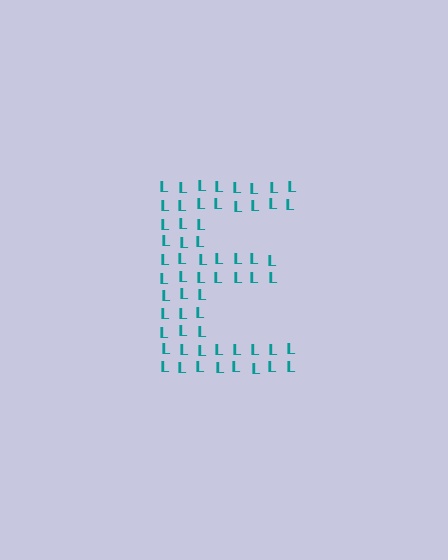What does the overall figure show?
The overall figure shows the letter E.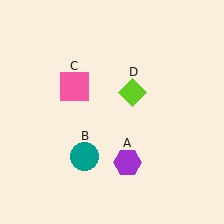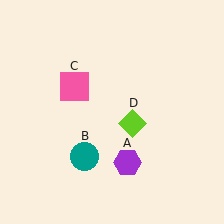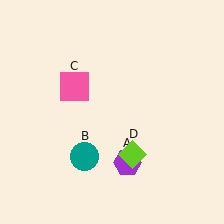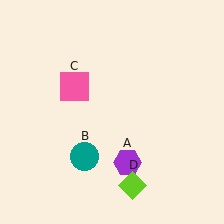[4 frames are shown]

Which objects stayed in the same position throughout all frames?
Purple hexagon (object A) and teal circle (object B) and pink square (object C) remained stationary.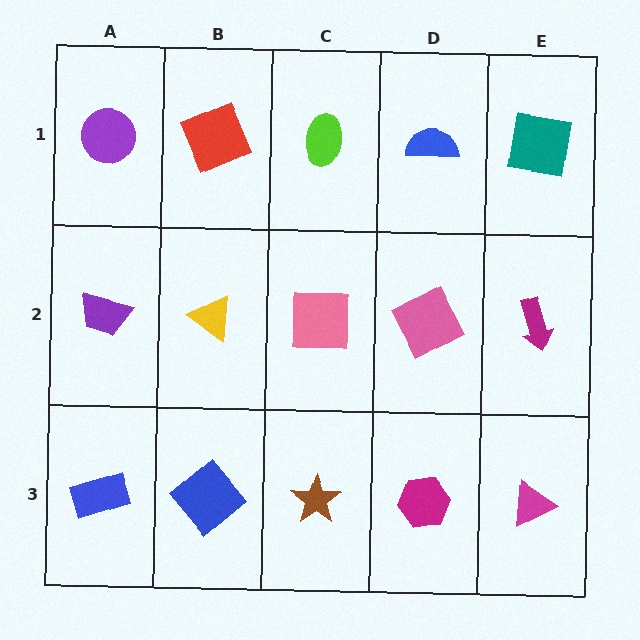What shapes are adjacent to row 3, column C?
A pink square (row 2, column C), a blue diamond (row 3, column B), a magenta hexagon (row 3, column D).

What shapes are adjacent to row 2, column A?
A purple circle (row 1, column A), a blue rectangle (row 3, column A), a yellow triangle (row 2, column B).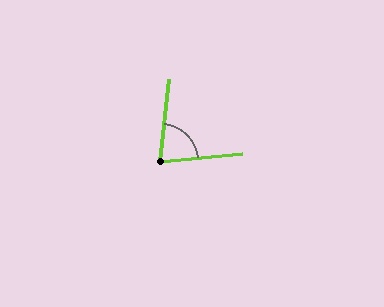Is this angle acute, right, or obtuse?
It is acute.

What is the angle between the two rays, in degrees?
Approximately 78 degrees.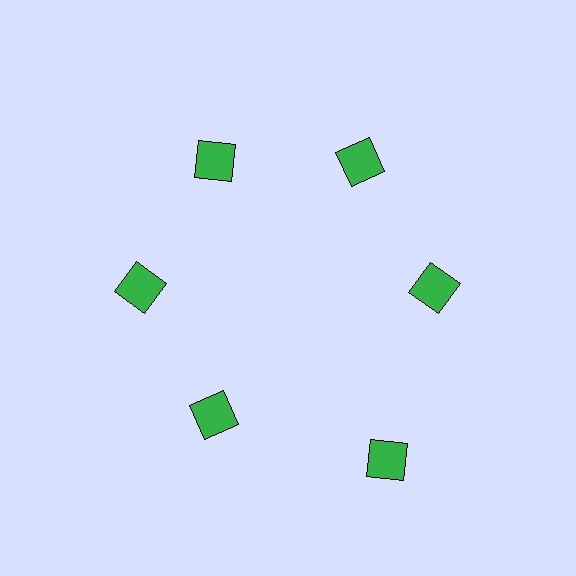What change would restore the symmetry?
The symmetry would be restored by moving it inward, back onto the ring so that all 6 squares sit at equal angles and equal distance from the center.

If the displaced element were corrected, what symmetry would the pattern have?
It would have 6-fold rotational symmetry — the pattern would map onto itself every 60 degrees.